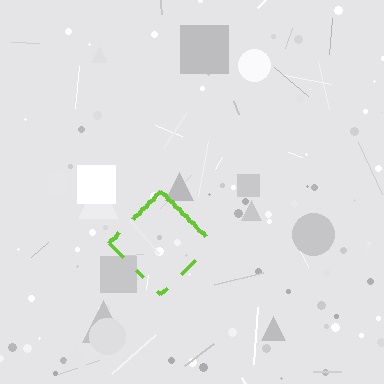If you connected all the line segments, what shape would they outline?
They would outline a diamond.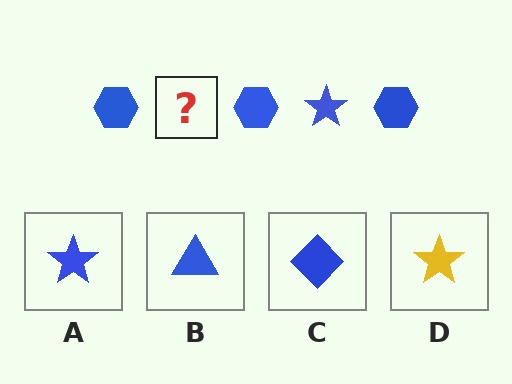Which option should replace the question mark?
Option A.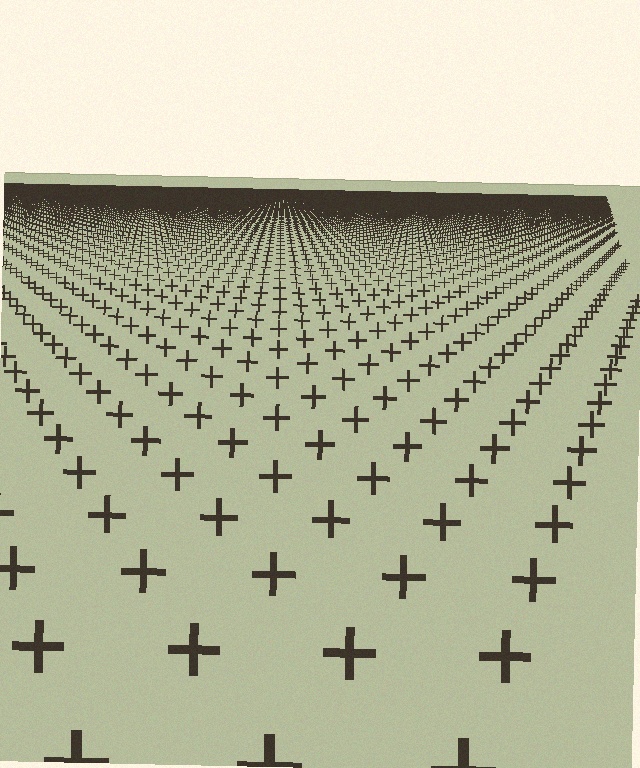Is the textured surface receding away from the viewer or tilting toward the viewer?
The surface is receding away from the viewer. Texture elements get smaller and denser toward the top.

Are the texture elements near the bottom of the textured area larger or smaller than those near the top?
Larger. Near the bottom, elements are closer to the viewer and appear at a bigger on-screen size.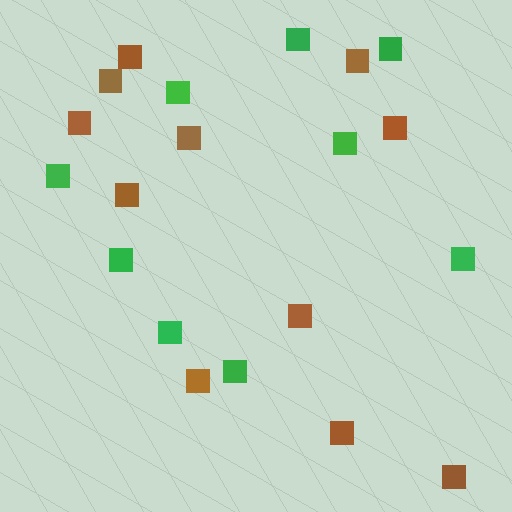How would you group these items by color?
There are 2 groups: one group of green squares (9) and one group of brown squares (11).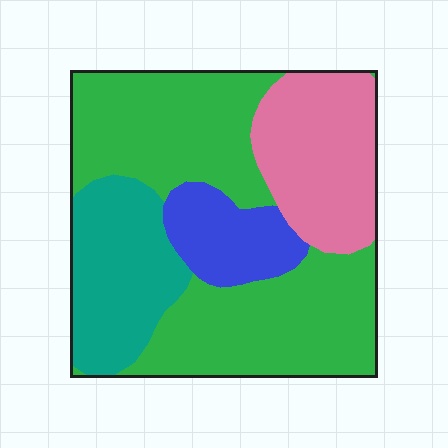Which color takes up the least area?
Blue, at roughly 10%.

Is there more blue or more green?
Green.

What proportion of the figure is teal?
Teal takes up between a sixth and a third of the figure.